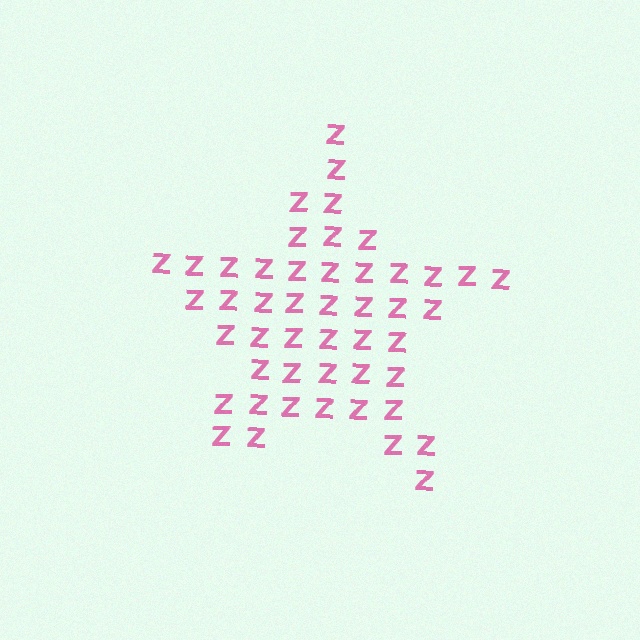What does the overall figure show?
The overall figure shows a star.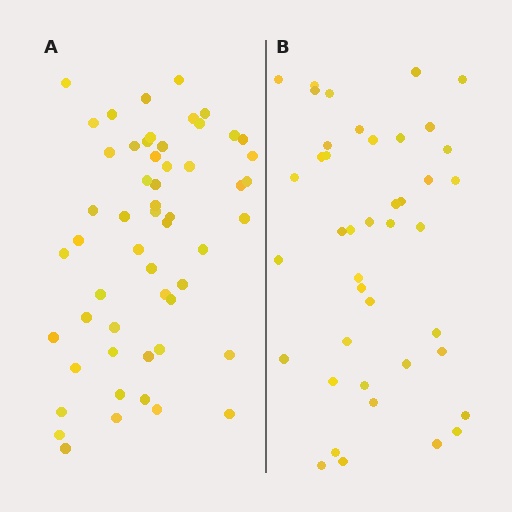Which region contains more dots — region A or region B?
Region A (the left region) has more dots.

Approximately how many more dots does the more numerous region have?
Region A has approximately 15 more dots than region B.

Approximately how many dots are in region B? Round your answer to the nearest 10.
About 40 dots. (The exact count is 42, which rounds to 40.)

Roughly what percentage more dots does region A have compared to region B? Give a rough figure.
About 30% more.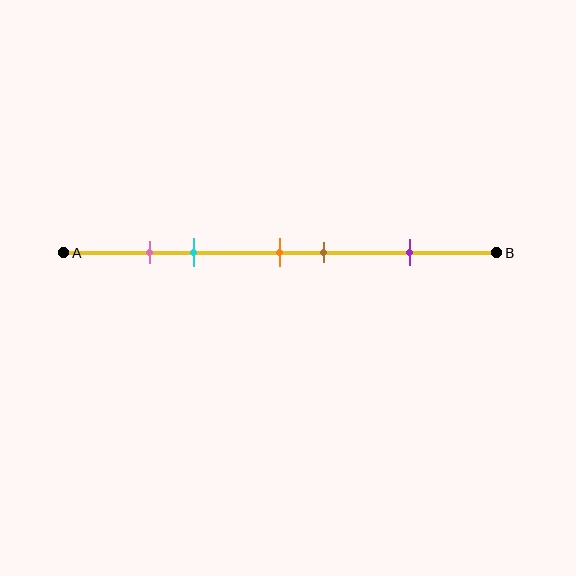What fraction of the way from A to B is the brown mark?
The brown mark is approximately 60% (0.6) of the way from A to B.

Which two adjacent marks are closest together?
The pink and cyan marks are the closest adjacent pair.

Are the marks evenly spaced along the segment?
No, the marks are not evenly spaced.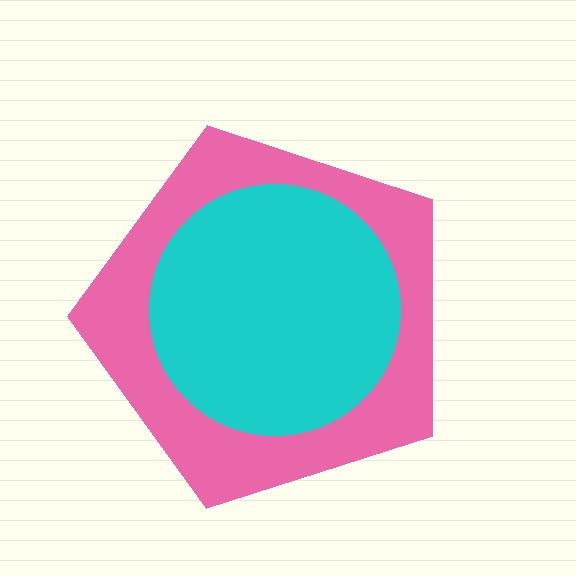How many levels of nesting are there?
2.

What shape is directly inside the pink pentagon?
The cyan circle.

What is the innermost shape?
The cyan circle.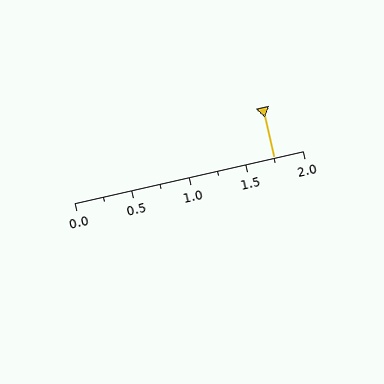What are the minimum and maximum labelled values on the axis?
The axis runs from 0.0 to 2.0.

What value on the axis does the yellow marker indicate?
The marker indicates approximately 1.75.